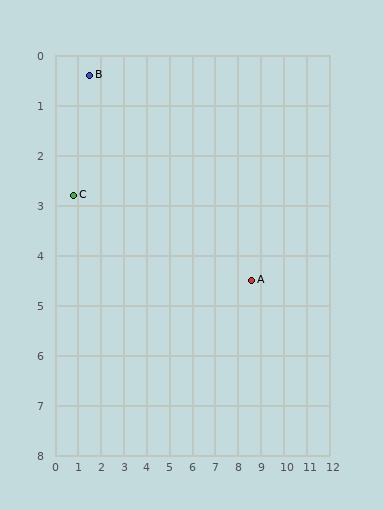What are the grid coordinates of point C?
Point C is at approximately (0.8, 2.8).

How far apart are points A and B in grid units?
Points A and B are about 8.2 grid units apart.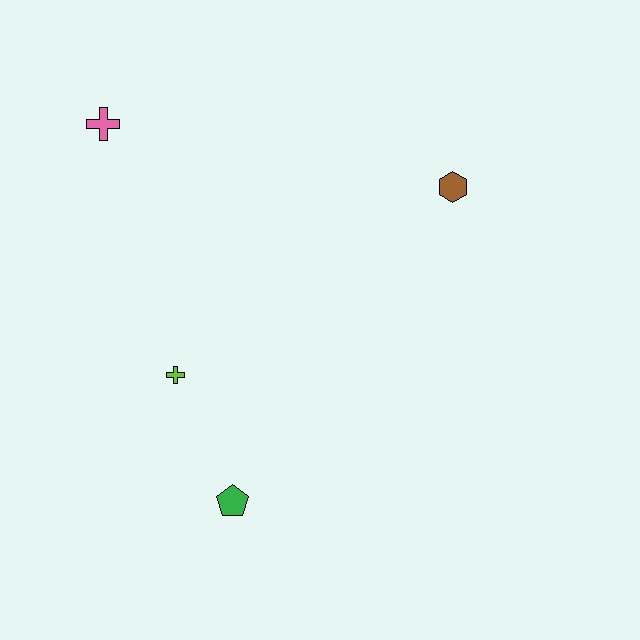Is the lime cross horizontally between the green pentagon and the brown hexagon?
No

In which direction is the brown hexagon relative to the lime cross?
The brown hexagon is to the right of the lime cross.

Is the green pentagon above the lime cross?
No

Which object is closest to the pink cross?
The lime cross is closest to the pink cross.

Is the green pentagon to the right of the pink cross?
Yes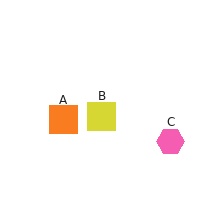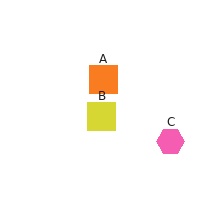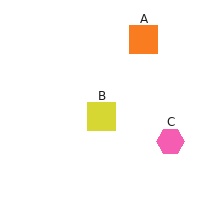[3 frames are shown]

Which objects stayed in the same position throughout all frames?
Yellow square (object B) and pink hexagon (object C) remained stationary.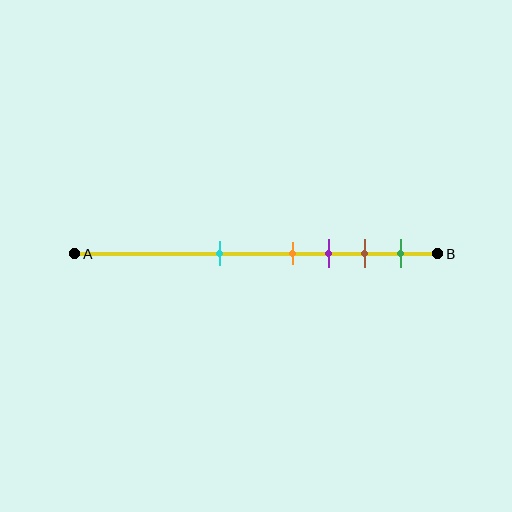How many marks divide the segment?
There are 5 marks dividing the segment.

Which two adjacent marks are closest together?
The orange and purple marks are the closest adjacent pair.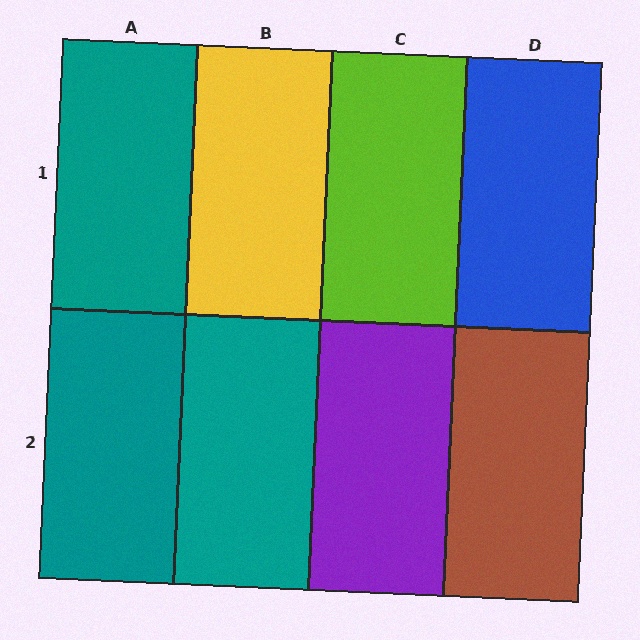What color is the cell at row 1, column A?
Teal.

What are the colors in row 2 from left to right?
Teal, teal, purple, brown.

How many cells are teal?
3 cells are teal.